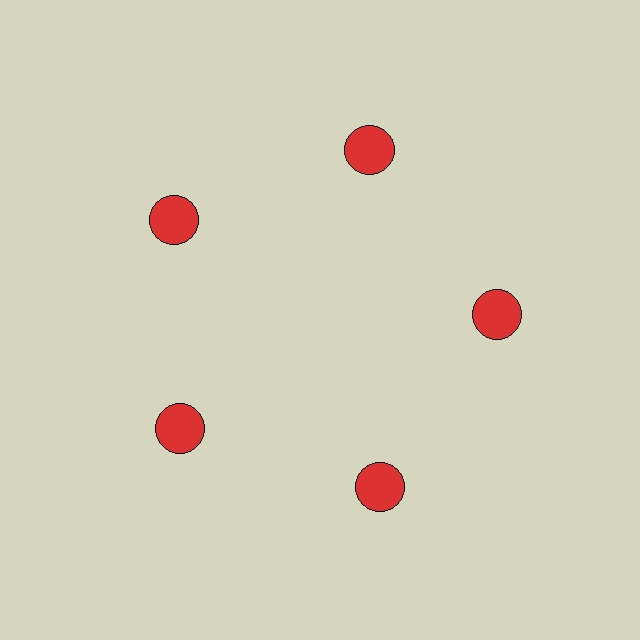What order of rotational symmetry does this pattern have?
This pattern has 5-fold rotational symmetry.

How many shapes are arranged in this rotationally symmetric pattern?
There are 5 shapes, arranged in 5 groups of 1.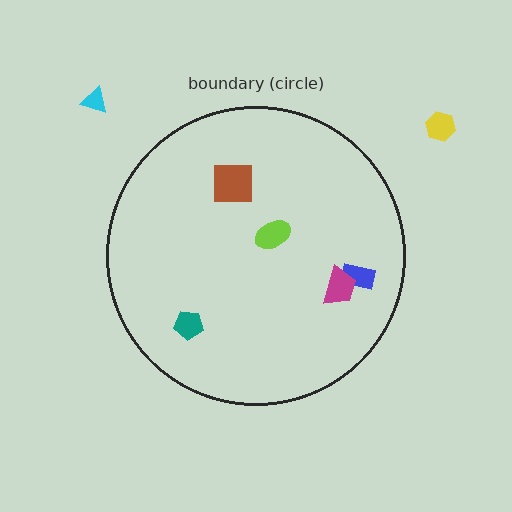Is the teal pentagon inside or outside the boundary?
Inside.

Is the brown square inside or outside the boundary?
Inside.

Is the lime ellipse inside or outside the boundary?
Inside.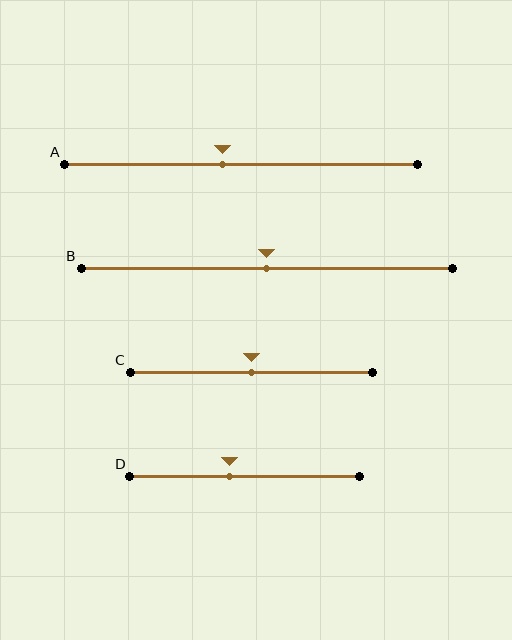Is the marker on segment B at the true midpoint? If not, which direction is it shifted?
Yes, the marker on segment B is at the true midpoint.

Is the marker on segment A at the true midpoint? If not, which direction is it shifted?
No, the marker on segment A is shifted to the left by about 5% of the segment length.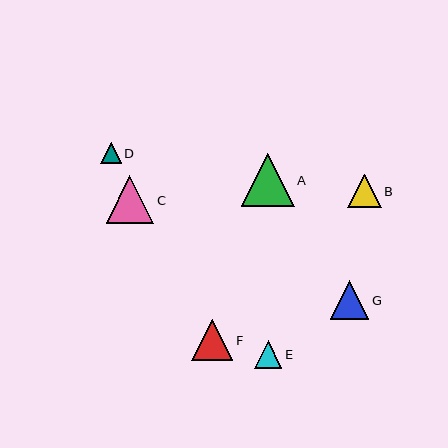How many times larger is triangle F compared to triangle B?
Triangle F is approximately 1.3 times the size of triangle B.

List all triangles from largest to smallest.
From largest to smallest: A, C, F, G, B, E, D.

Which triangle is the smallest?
Triangle D is the smallest with a size of approximately 20 pixels.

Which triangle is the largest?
Triangle A is the largest with a size of approximately 53 pixels.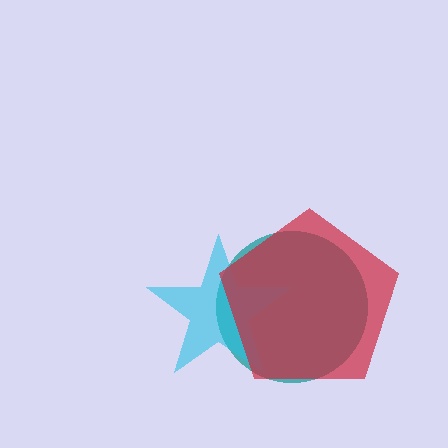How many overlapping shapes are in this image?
There are 3 overlapping shapes in the image.